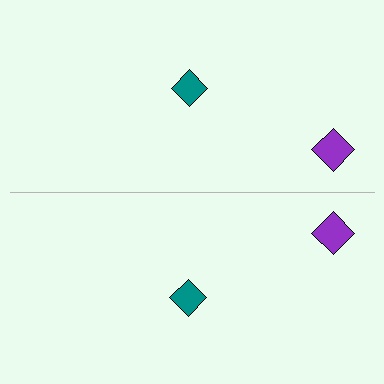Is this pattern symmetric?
Yes, this pattern has bilateral (reflection) symmetry.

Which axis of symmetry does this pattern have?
The pattern has a horizontal axis of symmetry running through the center of the image.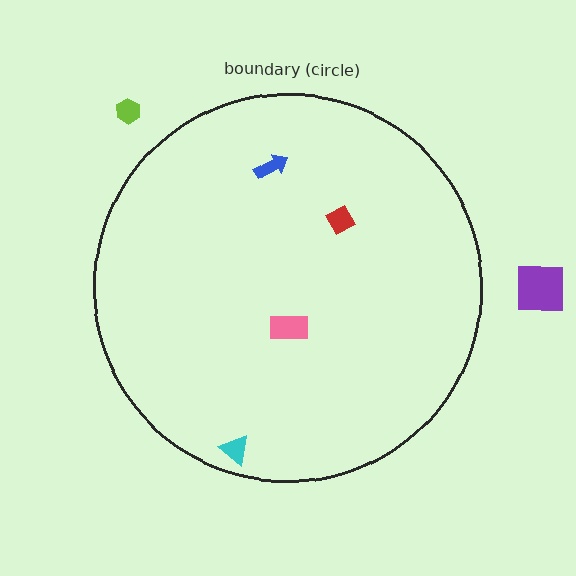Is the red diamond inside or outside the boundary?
Inside.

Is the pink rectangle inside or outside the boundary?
Inside.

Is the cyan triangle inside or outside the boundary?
Inside.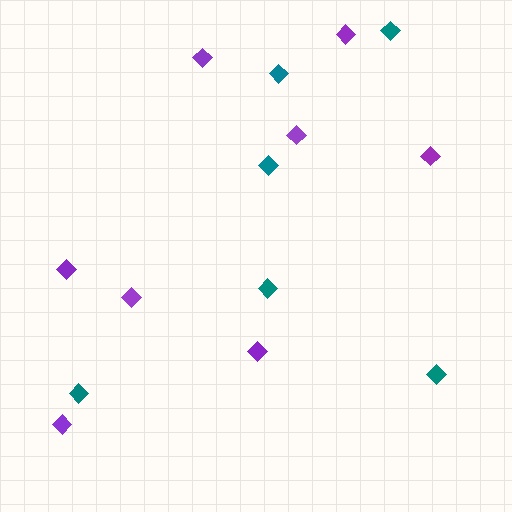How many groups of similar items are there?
There are 2 groups: one group of teal diamonds (6) and one group of purple diamonds (8).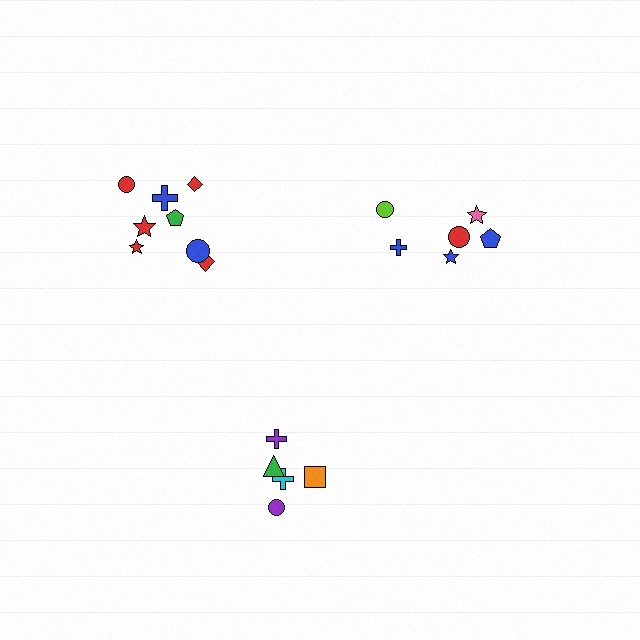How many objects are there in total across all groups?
There are 19 objects.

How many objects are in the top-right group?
There are 6 objects.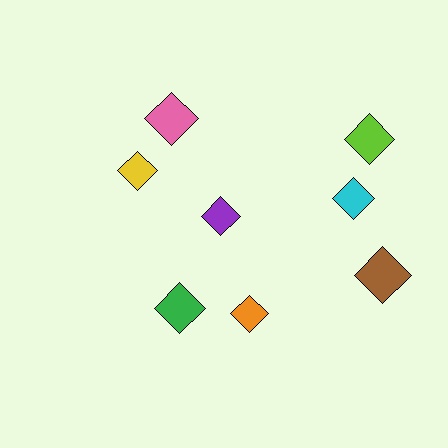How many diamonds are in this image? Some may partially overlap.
There are 8 diamonds.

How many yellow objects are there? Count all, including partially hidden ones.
There is 1 yellow object.